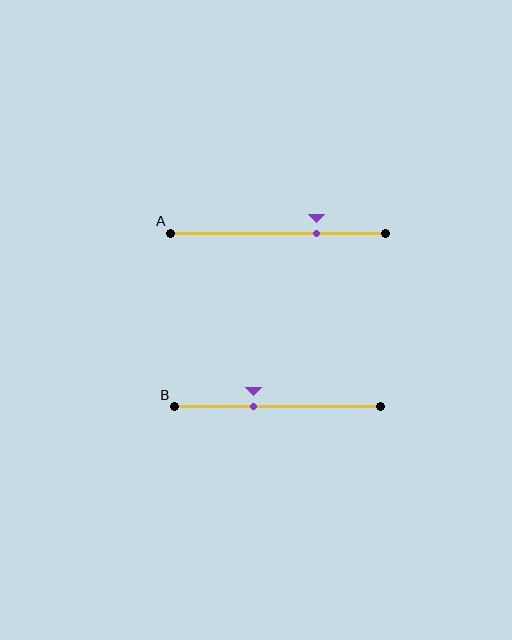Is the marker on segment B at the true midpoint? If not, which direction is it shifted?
No, the marker on segment B is shifted to the left by about 12% of the segment length.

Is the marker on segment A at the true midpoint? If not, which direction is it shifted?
No, the marker on segment A is shifted to the right by about 18% of the segment length.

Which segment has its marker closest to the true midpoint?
Segment B has its marker closest to the true midpoint.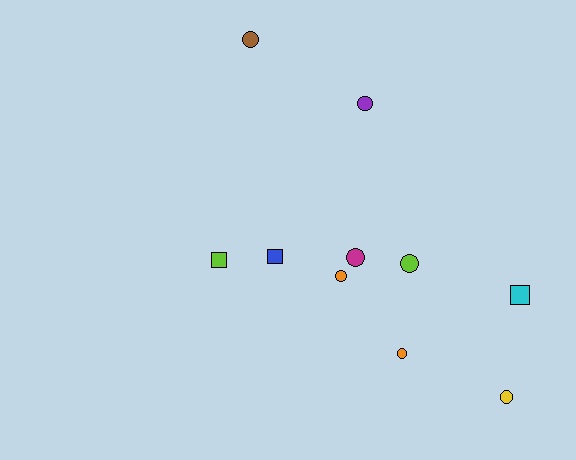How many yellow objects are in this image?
There is 1 yellow object.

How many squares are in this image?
There are 3 squares.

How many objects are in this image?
There are 10 objects.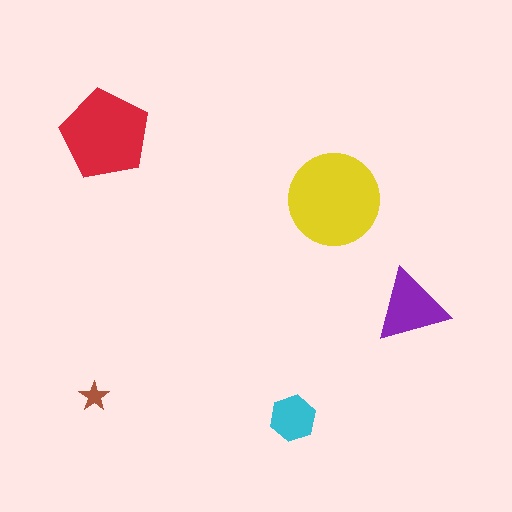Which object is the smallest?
The brown star.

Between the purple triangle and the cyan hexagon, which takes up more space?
The purple triangle.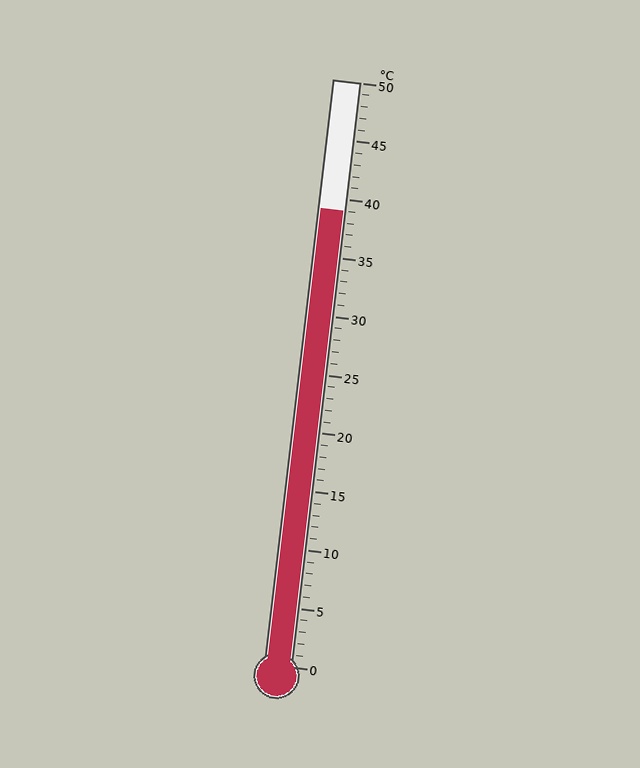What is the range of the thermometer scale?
The thermometer scale ranges from 0°C to 50°C.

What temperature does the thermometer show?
The thermometer shows approximately 39°C.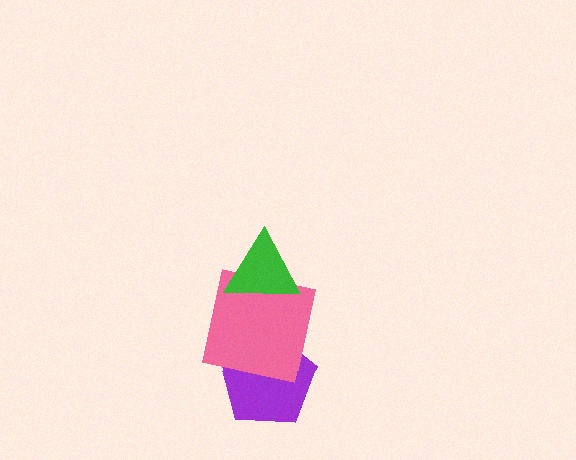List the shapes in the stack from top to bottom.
From top to bottom: the green triangle, the pink square, the purple pentagon.